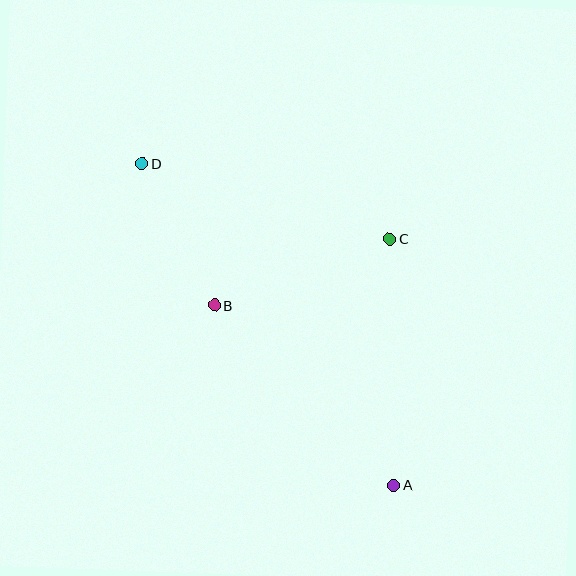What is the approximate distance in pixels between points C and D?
The distance between C and D is approximately 259 pixels.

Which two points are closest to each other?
Points B and D are closest to each other.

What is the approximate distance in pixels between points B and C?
The distance between B and C is approximately 187 pixels.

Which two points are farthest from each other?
Points A and D are farthest from each other.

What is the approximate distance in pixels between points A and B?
The distance between A and B is approximately 254 pixels.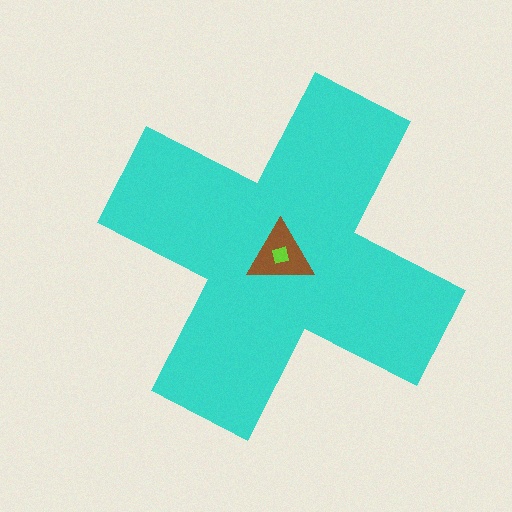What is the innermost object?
The lime square.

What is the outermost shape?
The cyan cross.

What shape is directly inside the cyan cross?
The brown triangle.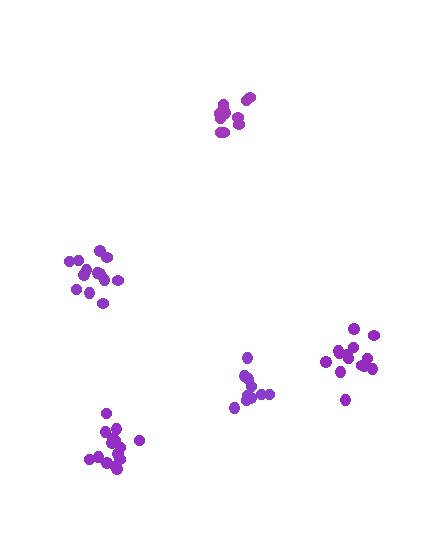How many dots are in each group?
Group 1: 11 dots, Group 2: 14 dots, Group 3: 12 dots, Group 4: 13 dots, Group 5: 15 dots (65 total).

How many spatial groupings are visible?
There are 5 spatial groupings.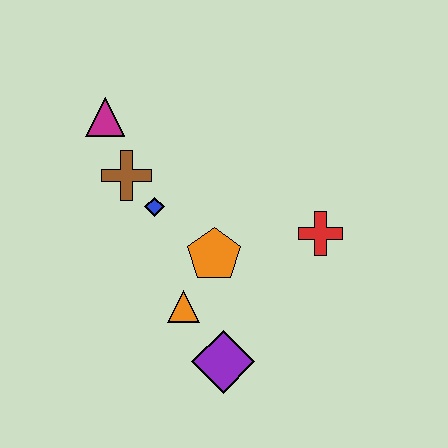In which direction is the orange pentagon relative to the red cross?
The orange pentagon is to the left of the red cross.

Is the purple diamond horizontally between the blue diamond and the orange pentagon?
No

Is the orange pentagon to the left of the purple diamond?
Yes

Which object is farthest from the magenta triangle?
The purple diamond is farthest from the magenta triangle.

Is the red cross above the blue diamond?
No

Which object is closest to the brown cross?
The blue diamond is closest to the brown cross.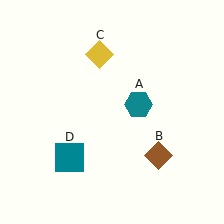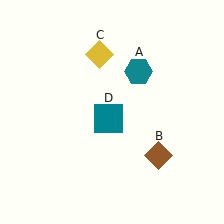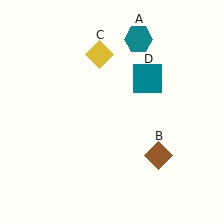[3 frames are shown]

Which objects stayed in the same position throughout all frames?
Brown diamond (object B) and yellow diamond (object C) remained stationary.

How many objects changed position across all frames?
2 objects changed position: teal hexagon (object A), teal square (object D).